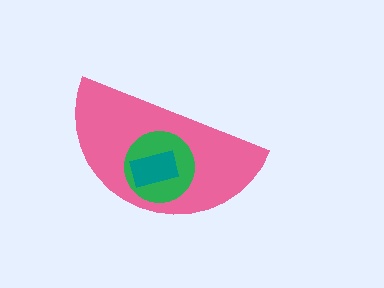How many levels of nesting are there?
3.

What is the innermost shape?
The teal rectangle.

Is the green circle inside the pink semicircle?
Yes.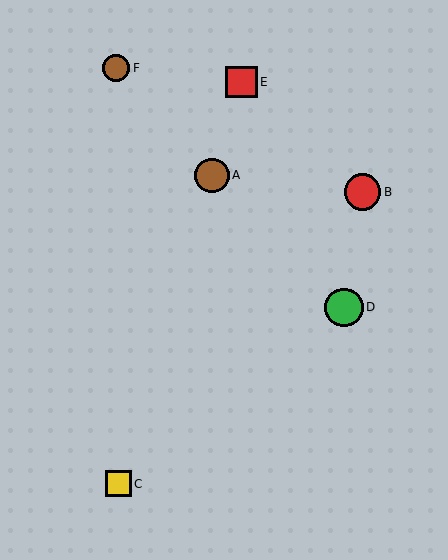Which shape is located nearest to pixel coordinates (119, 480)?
The yellow square (labeled C) at (118, 484) is nearest to that location.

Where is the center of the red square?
The center of the red square is at (242, 82).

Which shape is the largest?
The green circle (labeled D) is the largest.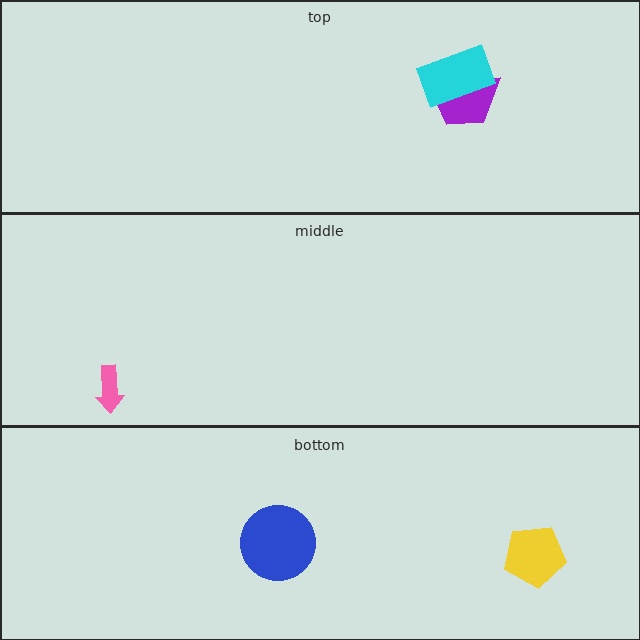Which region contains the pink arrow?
The middle region.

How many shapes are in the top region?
2.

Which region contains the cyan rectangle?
The top region.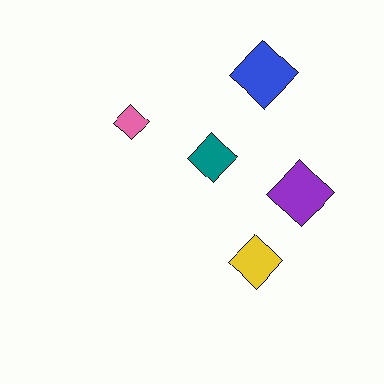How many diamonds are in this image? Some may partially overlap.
There are 5 diamonds.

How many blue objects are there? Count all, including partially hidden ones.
There is 1 blue object.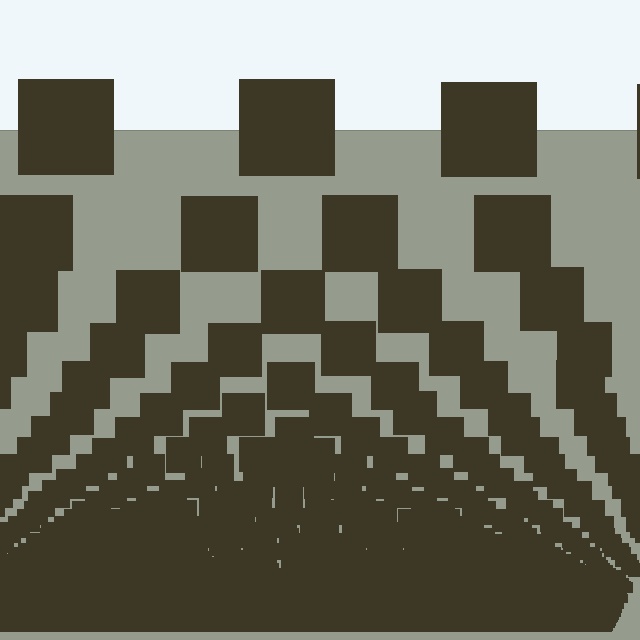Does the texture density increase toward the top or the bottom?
Density increases toward the bottom.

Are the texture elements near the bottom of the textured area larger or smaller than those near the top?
Smaller. The gradient is inverted — elements near the bottom are smaller and denser.